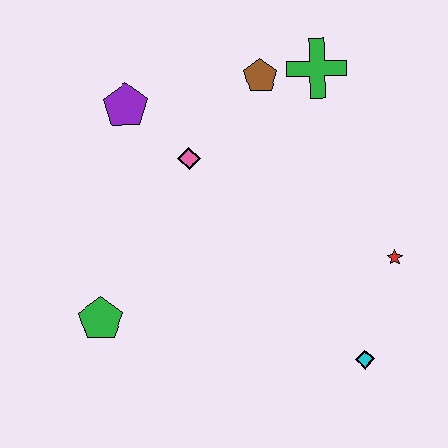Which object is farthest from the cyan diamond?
The purple pentagon is farthest from the cyan diamond.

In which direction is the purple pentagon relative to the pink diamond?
The purple pentagon is to the left of the pink diamond.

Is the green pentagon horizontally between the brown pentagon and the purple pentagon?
No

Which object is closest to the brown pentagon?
The green cross is closest to the brown pentagon.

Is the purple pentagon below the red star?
No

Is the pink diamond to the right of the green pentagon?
Yes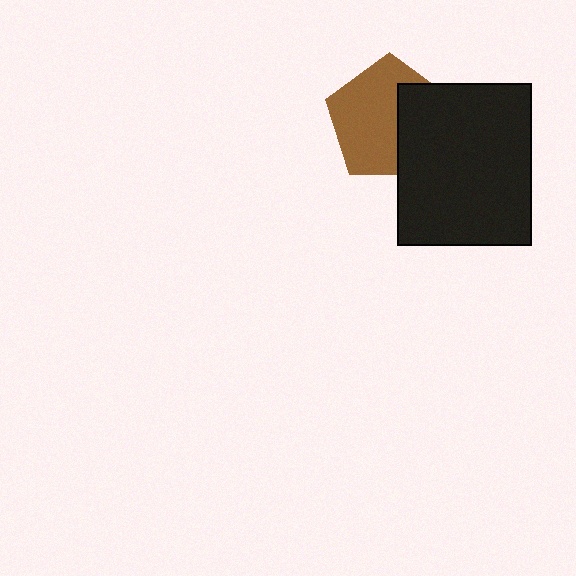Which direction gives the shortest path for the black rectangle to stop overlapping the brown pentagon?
Moving right gives the shortest separation.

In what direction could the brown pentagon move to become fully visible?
The brown pentagon could move left. That would shift it out from behind the black rectangle entirely.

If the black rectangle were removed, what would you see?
You would see the complete brown pentagon.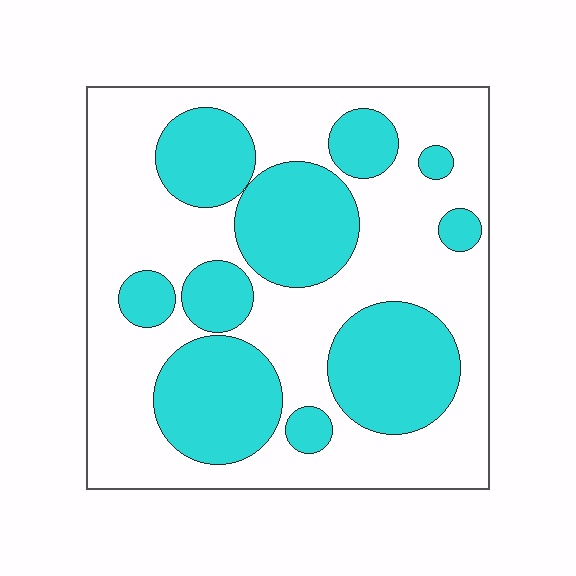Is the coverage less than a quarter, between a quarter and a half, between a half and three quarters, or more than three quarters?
Between a quarter and a half.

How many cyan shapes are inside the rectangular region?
10.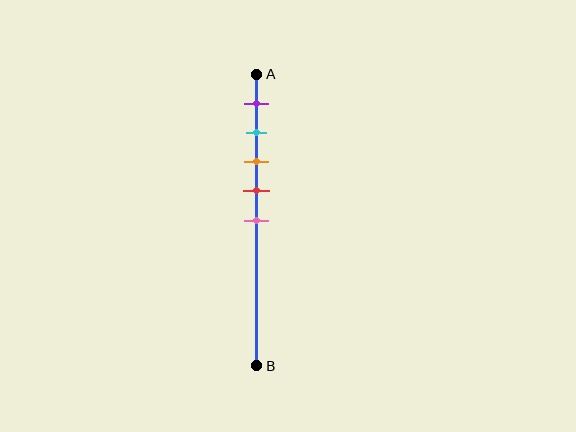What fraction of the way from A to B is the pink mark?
The pink mark is approximately 50% (0.5) of the way from A to B.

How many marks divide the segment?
There are 5 marks dividing the segment.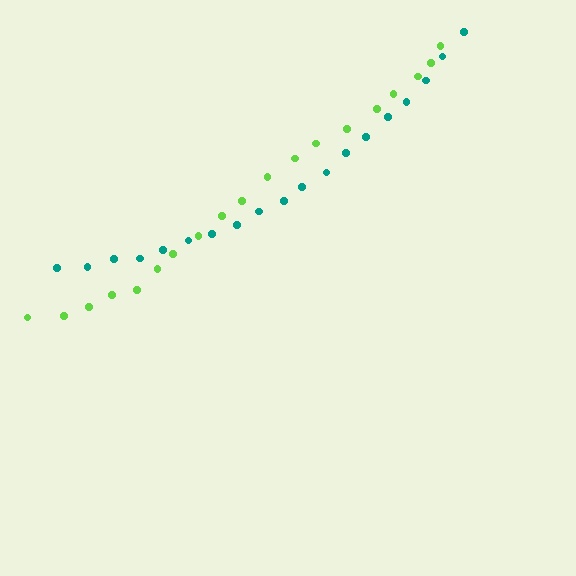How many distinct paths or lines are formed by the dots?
There are 2 distinct paths.